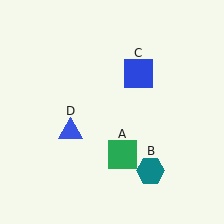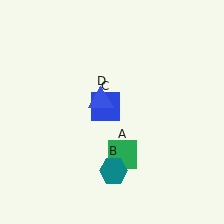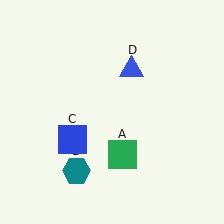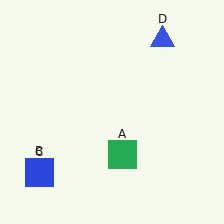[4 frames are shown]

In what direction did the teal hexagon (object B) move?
The teal hexagon (object B) moved left.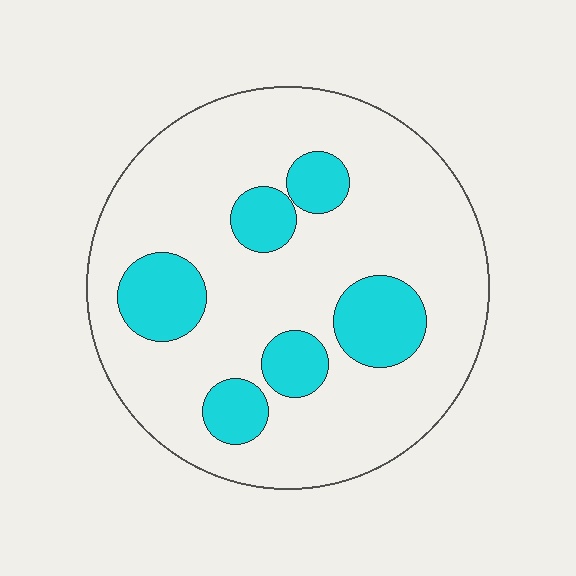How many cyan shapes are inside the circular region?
6.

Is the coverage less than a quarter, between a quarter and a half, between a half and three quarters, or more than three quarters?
Less than a quarter.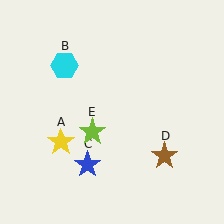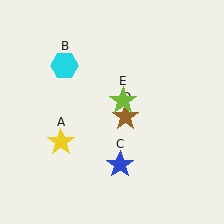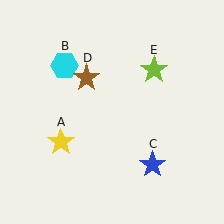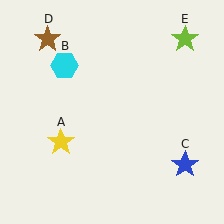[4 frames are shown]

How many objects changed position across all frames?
3 objects changed position: blue star (object C), brown star (object D), lime star (object E).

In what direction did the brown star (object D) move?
The brown star (object D) moved up and to the left.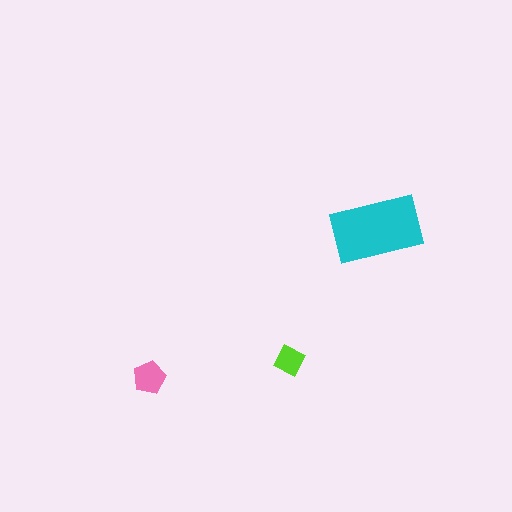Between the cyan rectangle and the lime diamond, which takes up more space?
The cyan rectangle.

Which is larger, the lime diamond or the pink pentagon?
The pink pentagon.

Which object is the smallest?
The lime diamond.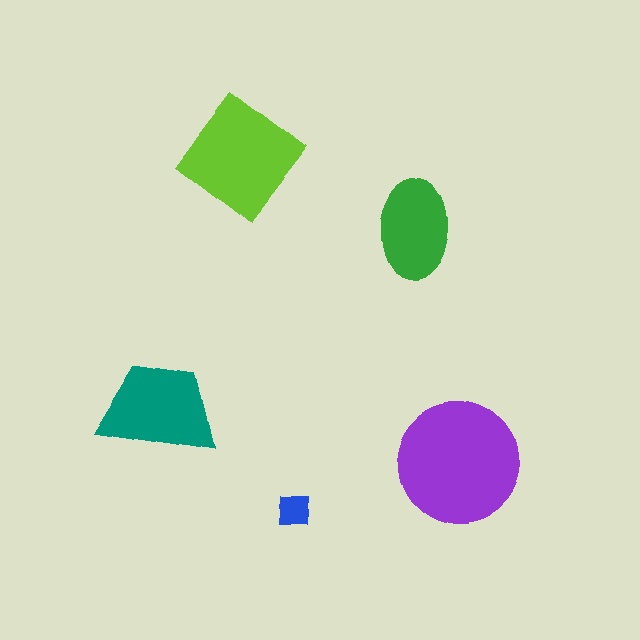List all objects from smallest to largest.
The blue square, the green ellipse, the teal trapezoid, the lime diamond, the purple circle.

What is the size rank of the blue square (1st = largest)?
5th.